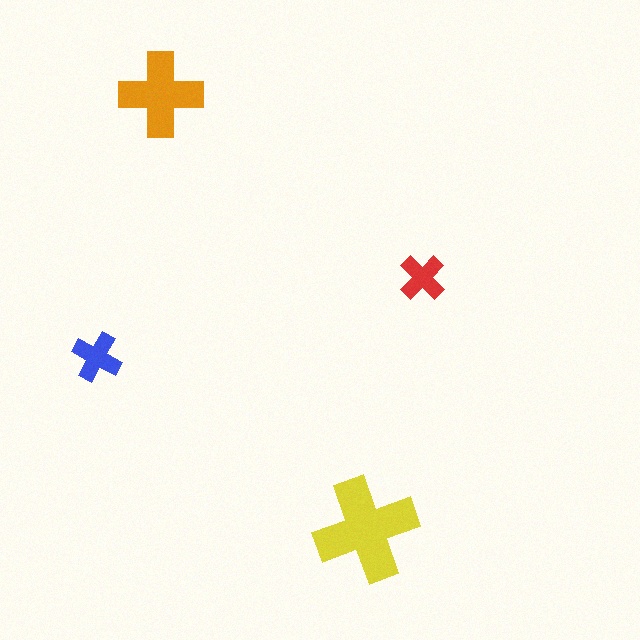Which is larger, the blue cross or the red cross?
The blue one.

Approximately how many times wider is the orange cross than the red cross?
About 2 times wider.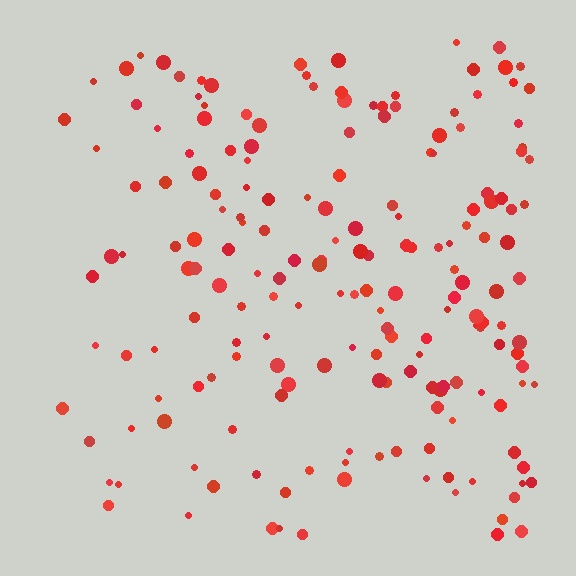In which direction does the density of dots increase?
From left to right, with the right side densest.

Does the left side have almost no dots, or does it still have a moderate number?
Still a moderate number, just noticeably fewer than the right.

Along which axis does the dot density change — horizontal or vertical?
Horizontal.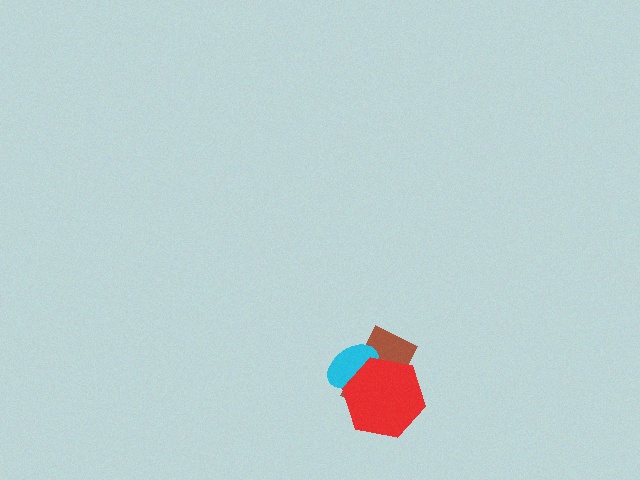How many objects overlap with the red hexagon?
2 objects overlap with the red hexagon.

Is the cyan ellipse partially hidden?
Yes, it is partially covered by another shape.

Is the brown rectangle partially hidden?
Yes, it is partially covered by another shape.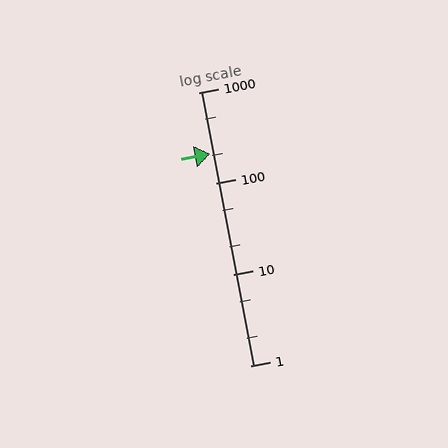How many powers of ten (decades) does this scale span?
The scale spans 3 decades, from 1 to 1000.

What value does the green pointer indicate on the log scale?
The pointer indicates approximately 210.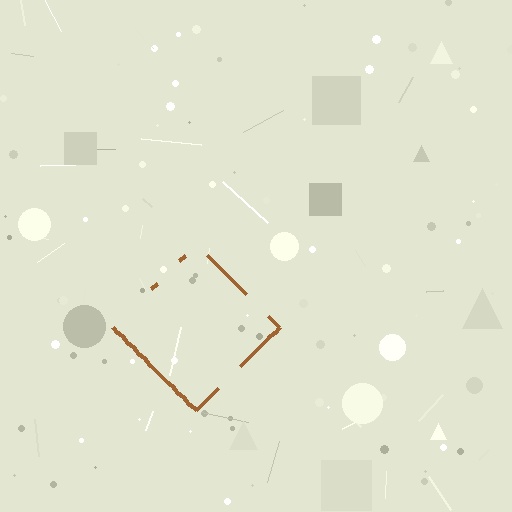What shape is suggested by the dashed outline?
The dashed outline suggests a diamond.